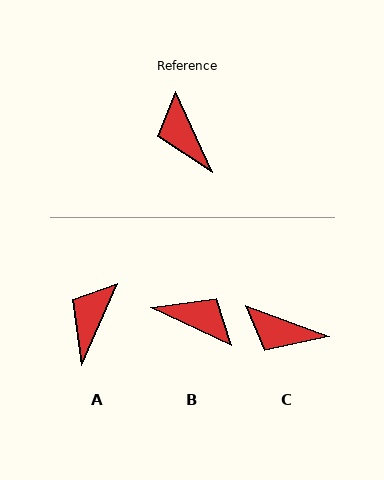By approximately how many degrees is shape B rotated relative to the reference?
Approximately 140 degrees clockwise.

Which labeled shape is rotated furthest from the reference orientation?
B, about 140 degrees away.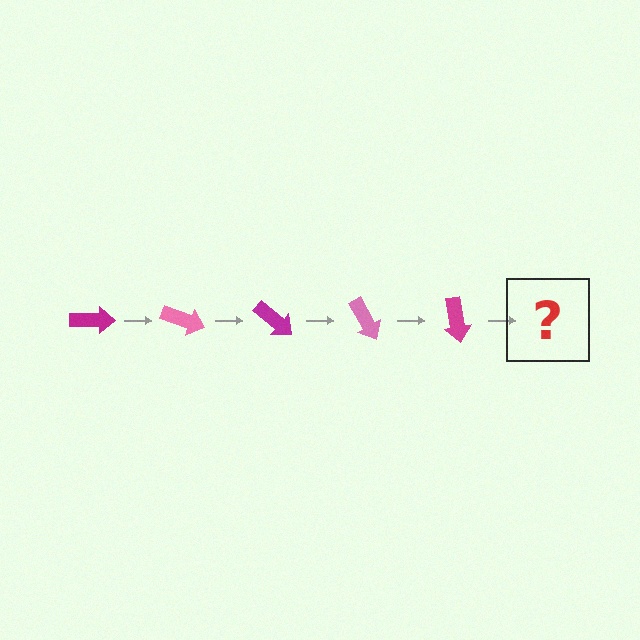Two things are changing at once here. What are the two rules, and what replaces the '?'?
The two rules are that it rotates 20 degrees each step and the color cycles through magenta and pink. The '?' should be a pink arrow, rotated 100 degrees from the start.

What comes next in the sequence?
The next element should be a pink arrow, rotated 100 degrees from the start.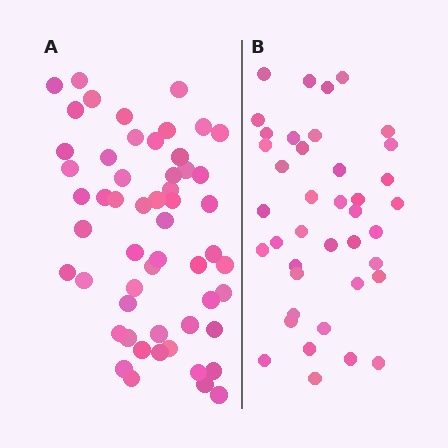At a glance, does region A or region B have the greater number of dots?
Region A (the left region) has more dots.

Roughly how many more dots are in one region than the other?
Region A has approximately 15 more dots than region B.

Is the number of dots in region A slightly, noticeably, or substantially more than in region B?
Region A has noticeably more, but not dramatically so. The ratio is roughly 1.4 to 1.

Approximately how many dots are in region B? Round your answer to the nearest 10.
About 40 dots.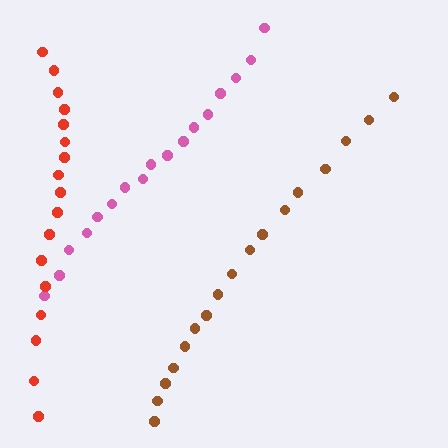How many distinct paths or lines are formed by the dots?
There are 3 distinct paths.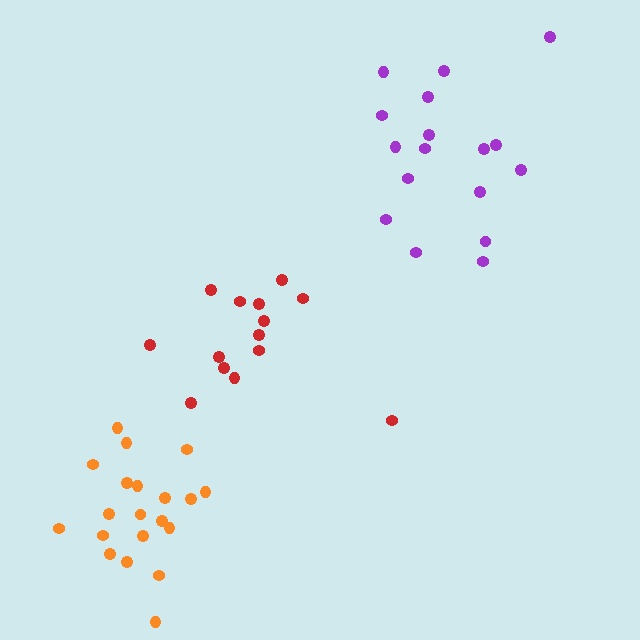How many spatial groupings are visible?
There are 3 spatial groupings.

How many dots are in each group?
Group 1: 17 dots, Group 2: 14 dots, Group 3: 20 dots (51 total).